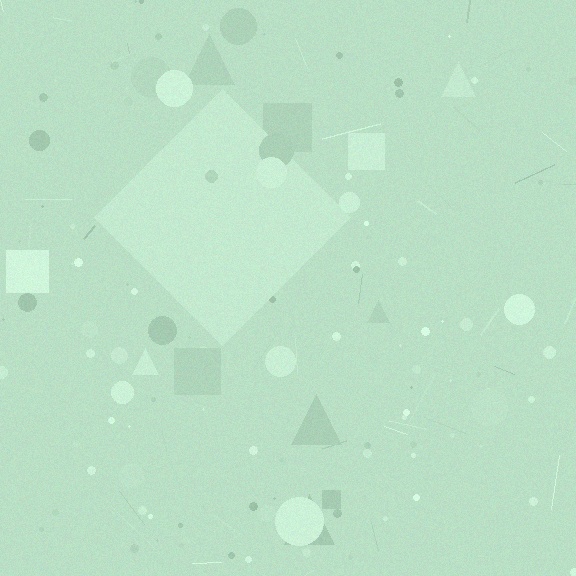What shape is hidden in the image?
A diamond is hidden in the image.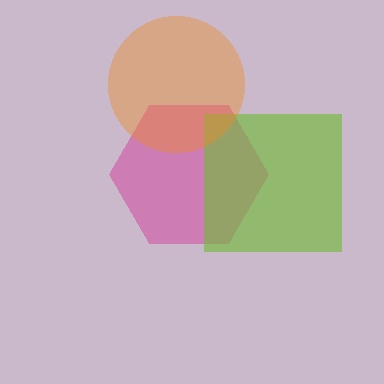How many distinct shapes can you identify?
There are 3 distinct shapes: a magenta hexagon, a lime square, an orange circle.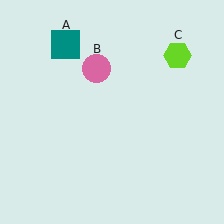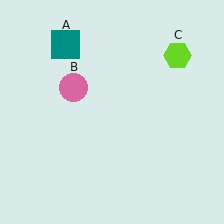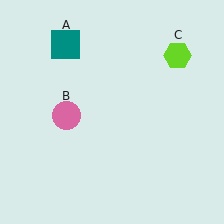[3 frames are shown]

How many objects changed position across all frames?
1 object changed position: pink circle (object B).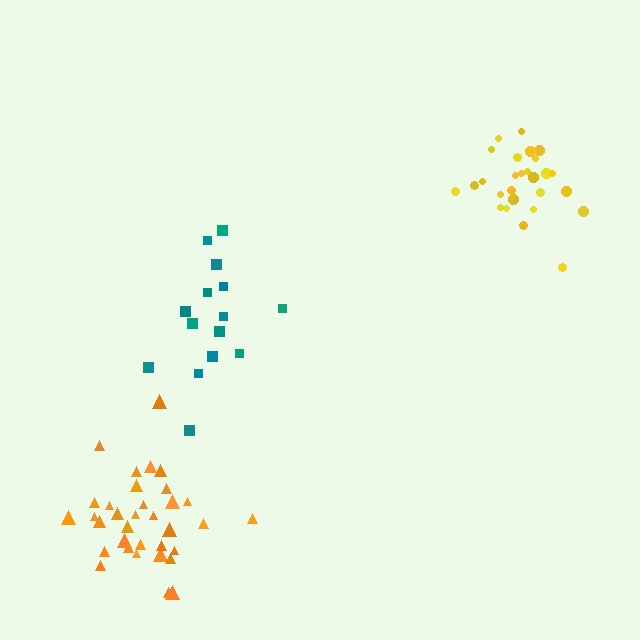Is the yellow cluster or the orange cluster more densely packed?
Yellow.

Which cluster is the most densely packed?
Yellow.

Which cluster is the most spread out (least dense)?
Teal.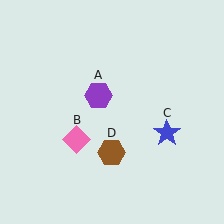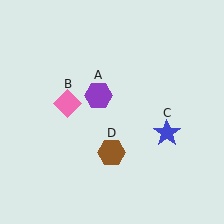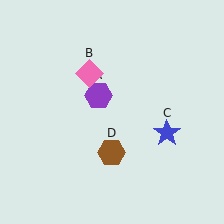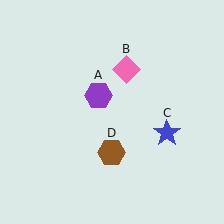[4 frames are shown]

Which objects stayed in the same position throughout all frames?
Purple hexagon (object A) and blue star (object C) and brown hexagon (object D) remained stationary.